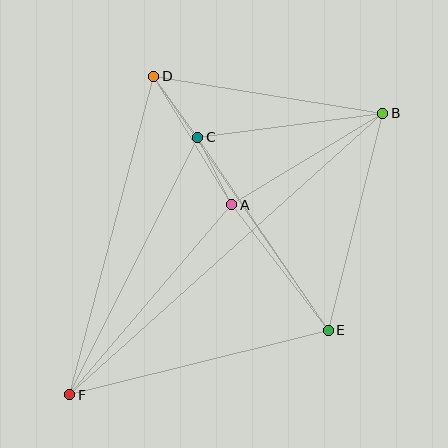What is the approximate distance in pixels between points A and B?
The distance between A and B is approximately 177 pixels.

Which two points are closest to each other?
Points C and D are closest to each other.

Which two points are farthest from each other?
Points B and F are farthest from each other.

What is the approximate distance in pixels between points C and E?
The distance between C and E is approximately 233 pixels.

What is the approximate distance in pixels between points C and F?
The distance between C and F is approximately 287 pixels.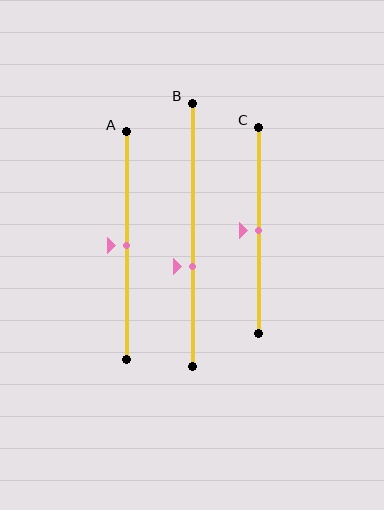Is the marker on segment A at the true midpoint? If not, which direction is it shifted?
Yes, the marker on segment A is at the true midpoint.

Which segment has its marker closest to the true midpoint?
Segment A has its marker closest to the true midpoint.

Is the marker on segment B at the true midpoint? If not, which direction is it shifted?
No, the marker on segment B is shifted downward by about 12% of the segment length.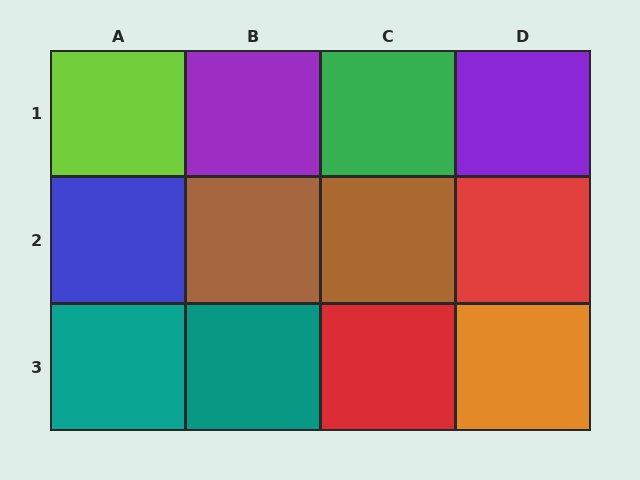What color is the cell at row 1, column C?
Green.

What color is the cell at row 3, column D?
Orange.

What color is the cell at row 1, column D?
Purple.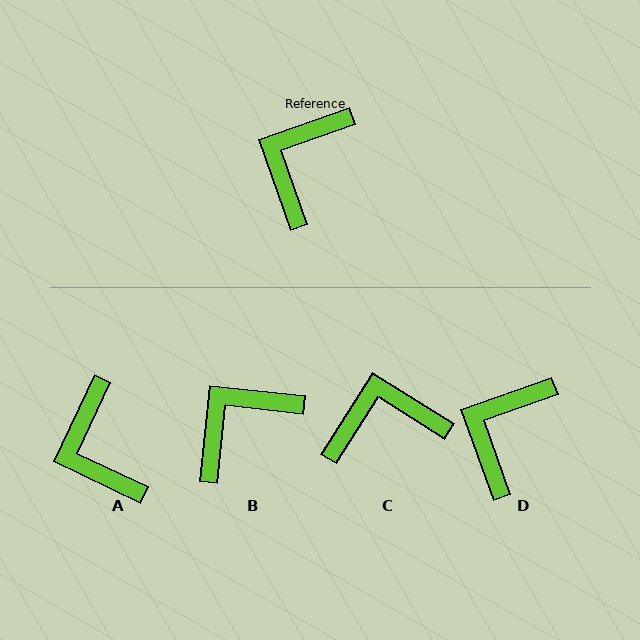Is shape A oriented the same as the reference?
No, it is off by about 45 degrees.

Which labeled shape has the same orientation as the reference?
D.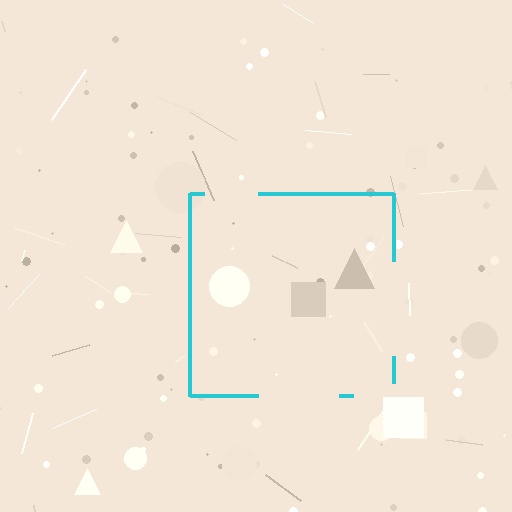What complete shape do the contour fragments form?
The contour fragments form a square.